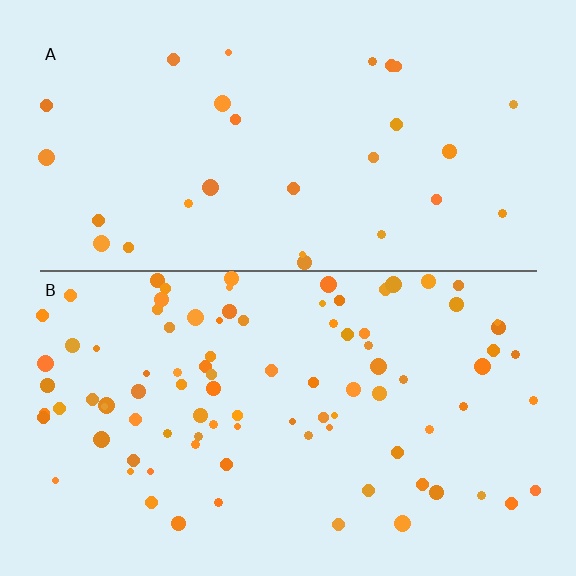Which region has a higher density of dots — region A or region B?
B (the bottom).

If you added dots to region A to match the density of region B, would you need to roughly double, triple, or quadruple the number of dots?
Approximately triple.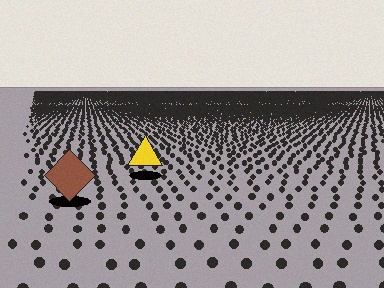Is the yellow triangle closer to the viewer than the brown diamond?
No. The brown diamond is closer — you can tell from the texture gradient: the ground texture is coarser near it.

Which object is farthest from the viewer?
The yellow triangle is farthest from the viewer. It appears smaller and the ground texture around it is denser.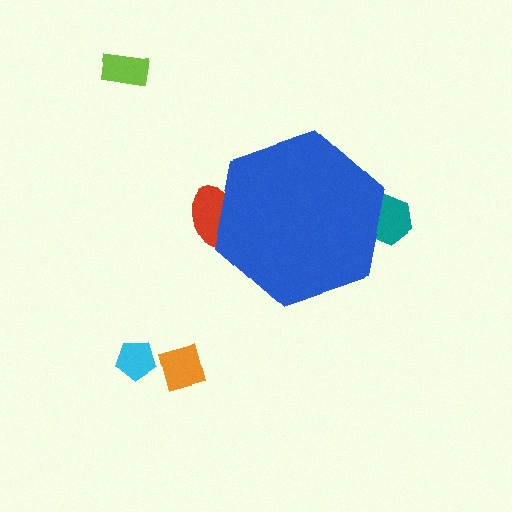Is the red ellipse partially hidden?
Yes, the red ellipse is partially hidden behind the blue hexagon.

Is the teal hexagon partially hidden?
Yes, the teal hexagon is partially hidden behind the blue hexagon.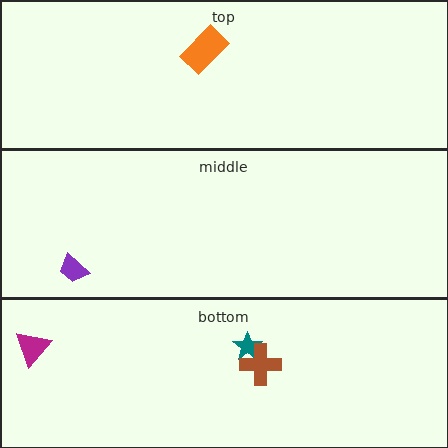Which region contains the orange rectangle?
The top region.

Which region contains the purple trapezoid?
The middle region.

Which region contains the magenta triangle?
The bottom region.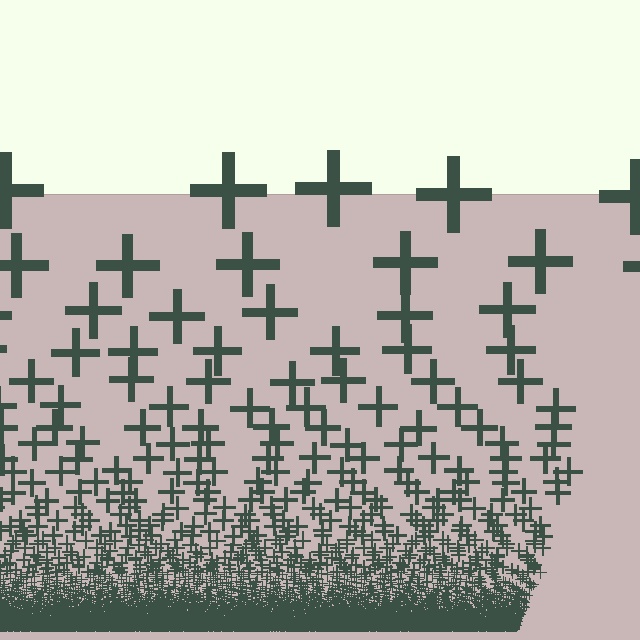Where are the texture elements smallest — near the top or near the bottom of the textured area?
Near the bottom.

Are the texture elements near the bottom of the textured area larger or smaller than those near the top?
Smaller. The gradient is inverted — elements near the bottom are smaller and denser.